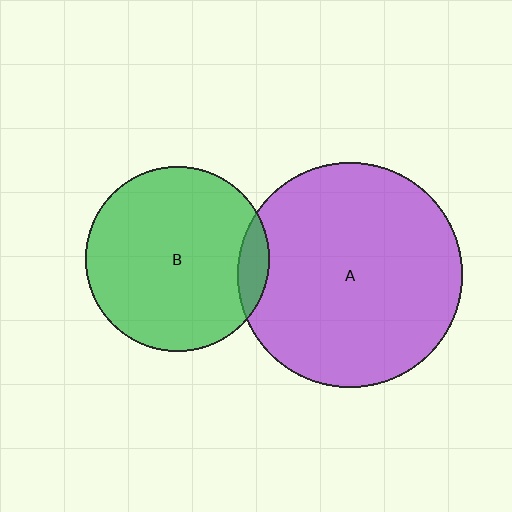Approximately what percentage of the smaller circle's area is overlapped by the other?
Approximately 10%.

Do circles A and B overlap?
Yes.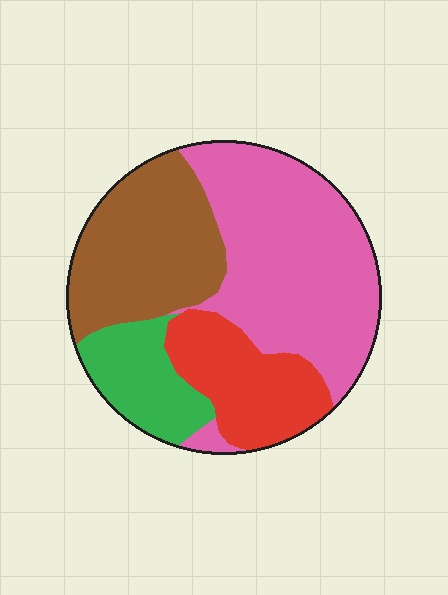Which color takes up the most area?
Pink, at roughly 40%.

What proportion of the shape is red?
Red takes up about one sixth (1/6) of the shape.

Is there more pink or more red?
Pink.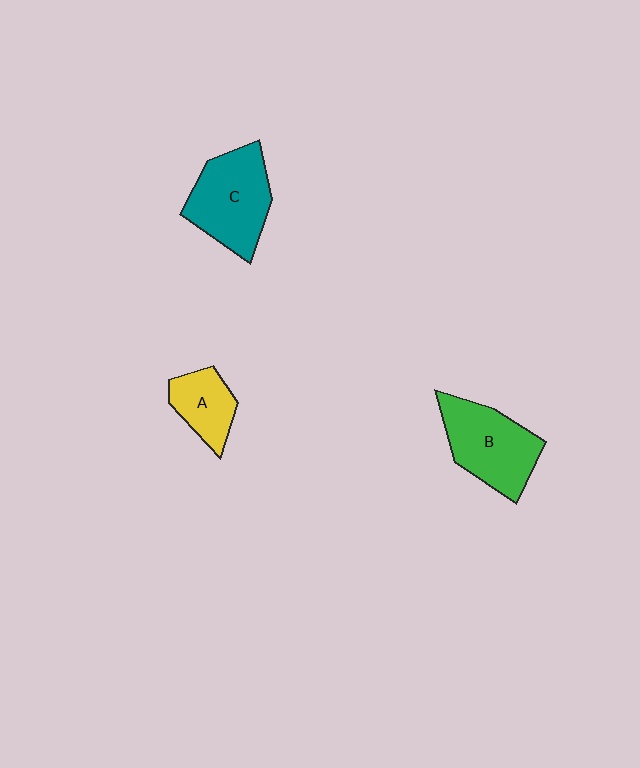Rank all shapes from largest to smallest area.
From largest to smallest: C (teal), B (green), A (yellow).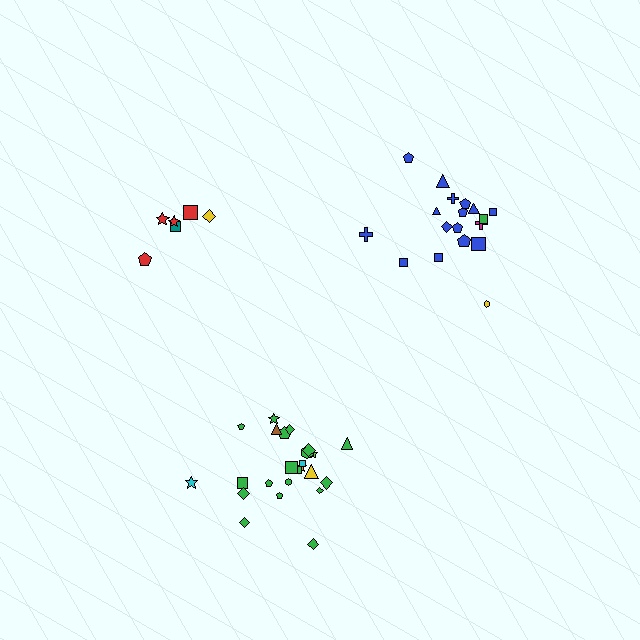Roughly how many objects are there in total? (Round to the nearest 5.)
Roughly 50 objects in total.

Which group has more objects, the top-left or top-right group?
The top-right group.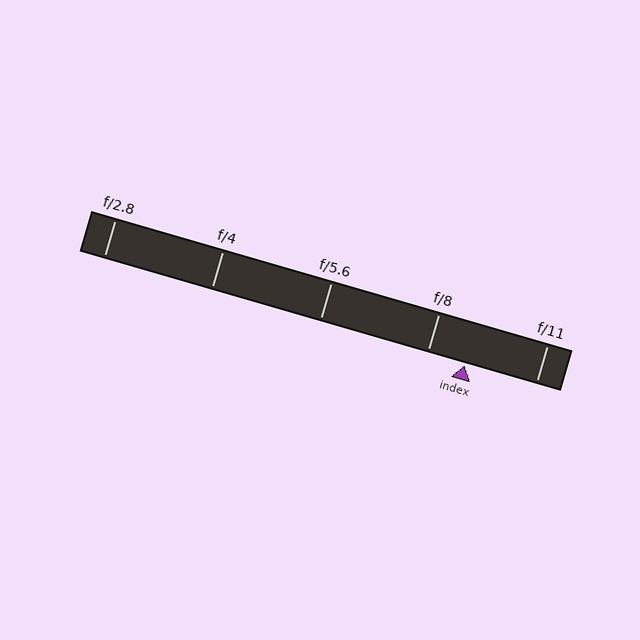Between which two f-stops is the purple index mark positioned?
The index mark is between f/8 and f/11.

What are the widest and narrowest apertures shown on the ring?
The widest aperture shown is f/2.8 and the narrowest is f/11.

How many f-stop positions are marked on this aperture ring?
There are 5 f-stop positions marked.